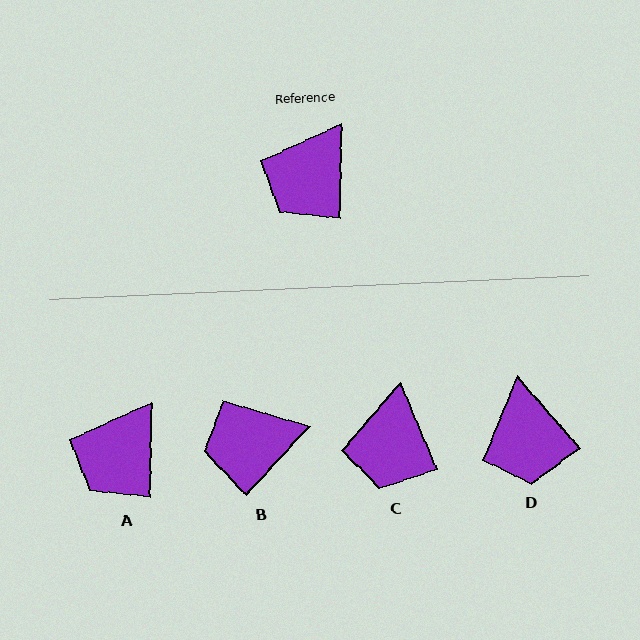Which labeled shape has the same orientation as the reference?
A.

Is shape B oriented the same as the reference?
No, it is off by about 41 degrees.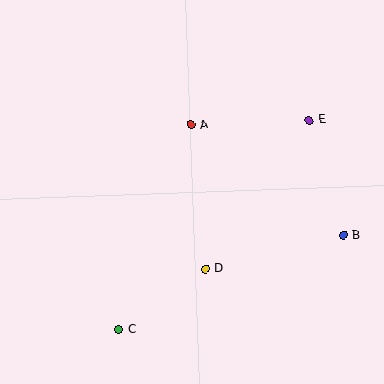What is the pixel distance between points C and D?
The distance between C and D is 106 pixels.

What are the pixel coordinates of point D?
Point D is at (205, 269).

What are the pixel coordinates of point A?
Point A is at (191, 125).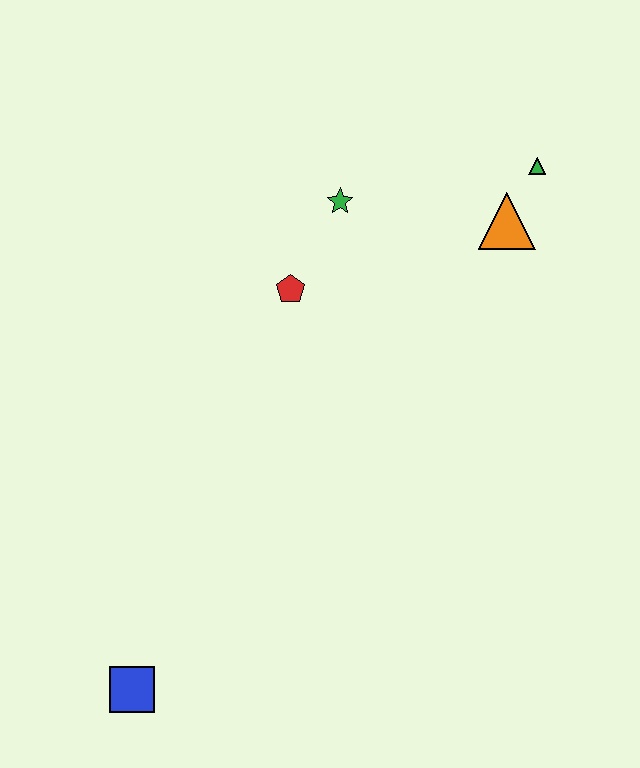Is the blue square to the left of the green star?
Yes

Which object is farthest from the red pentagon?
The blue square is farthest from the red pentagon.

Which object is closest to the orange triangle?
The green triangle is closest to the orange triangle.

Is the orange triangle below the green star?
Yes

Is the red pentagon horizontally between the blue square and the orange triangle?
Yes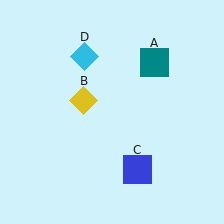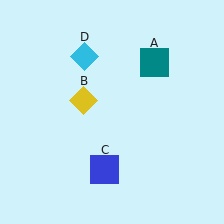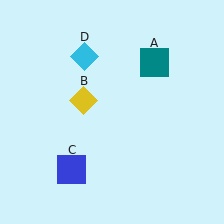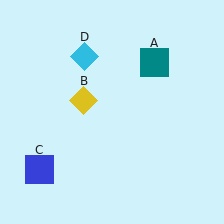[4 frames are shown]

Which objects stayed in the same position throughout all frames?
Teal square (object A) and yellow diamond (object B) and cyan diamond (object D) remained stationary.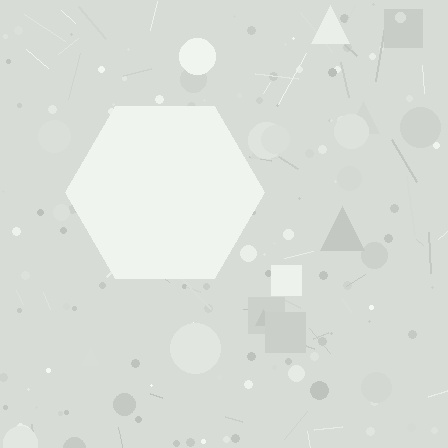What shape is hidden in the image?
A hexagon is hidden in the image.